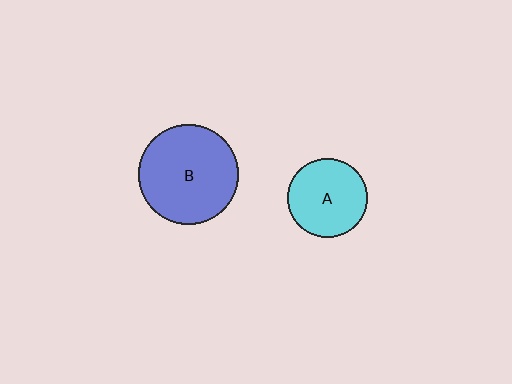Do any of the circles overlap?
No, none of the circles overlap.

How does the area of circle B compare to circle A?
Approximately 1.6 times.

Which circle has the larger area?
Circle B (blue).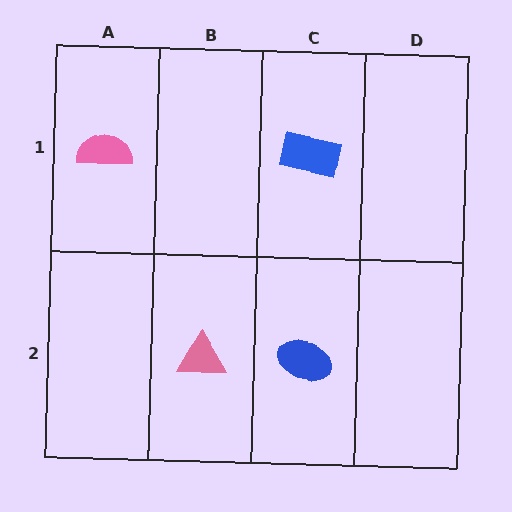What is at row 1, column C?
A blue rectangle.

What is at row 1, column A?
A pink semicircle.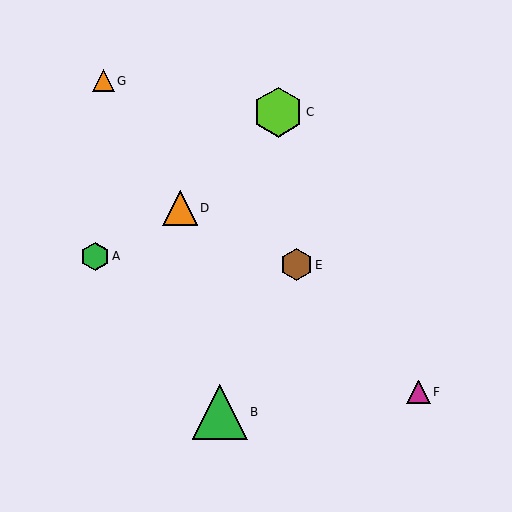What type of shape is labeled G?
Shape G is an orange triangle.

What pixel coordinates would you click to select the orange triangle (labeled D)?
Click at (180, 208) to select the orange triangle D.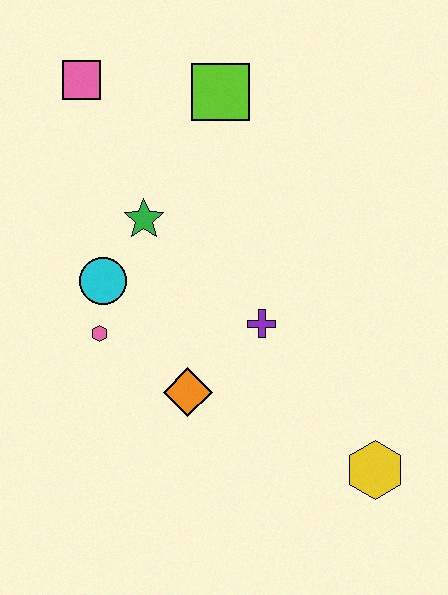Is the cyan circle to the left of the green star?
Yes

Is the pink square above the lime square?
Yes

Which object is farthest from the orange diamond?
The pink square is farthest from the orange diamond.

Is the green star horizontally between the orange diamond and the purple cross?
No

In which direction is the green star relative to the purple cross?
The green star is to the left of the purple cross.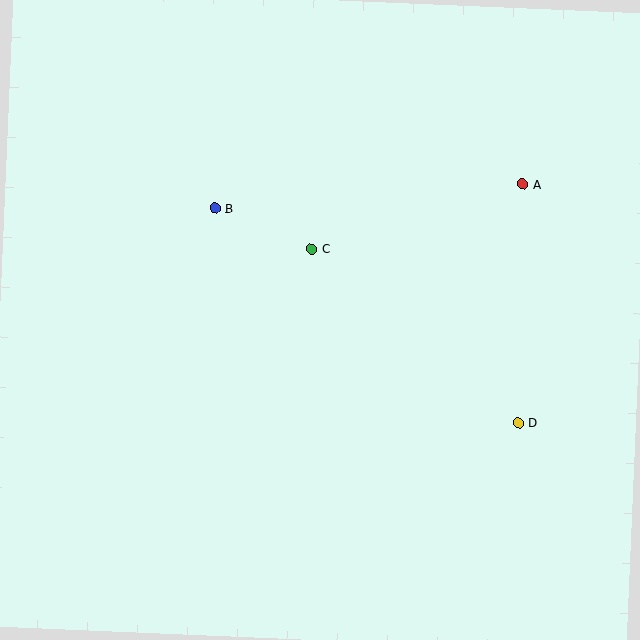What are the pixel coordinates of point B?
Point B is at (215, 208).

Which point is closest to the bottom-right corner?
Point D is closest to the bottom-right corner.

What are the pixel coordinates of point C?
Point C is at (312, 249).